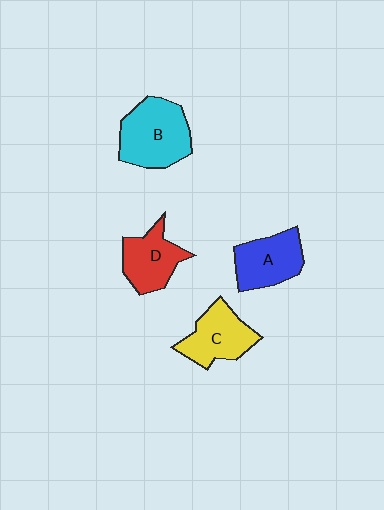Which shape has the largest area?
Shape B (cyan).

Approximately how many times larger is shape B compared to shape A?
Approximately 1.3 times.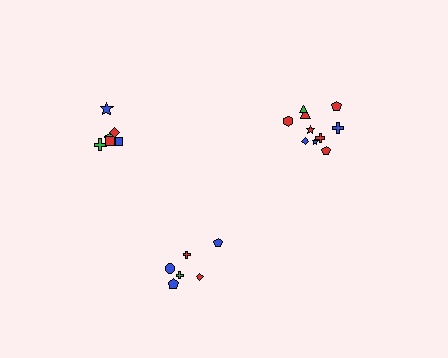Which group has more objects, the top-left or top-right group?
The top-right group.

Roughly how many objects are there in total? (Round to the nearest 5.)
Roughly 20 objects in total.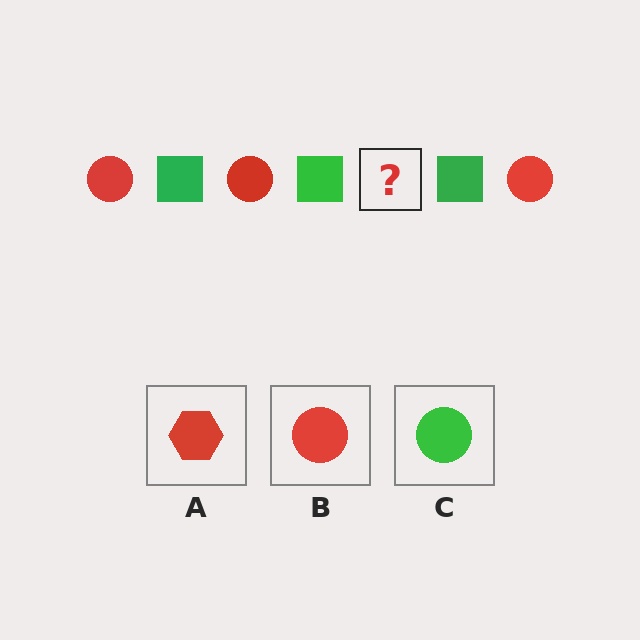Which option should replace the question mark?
Option B.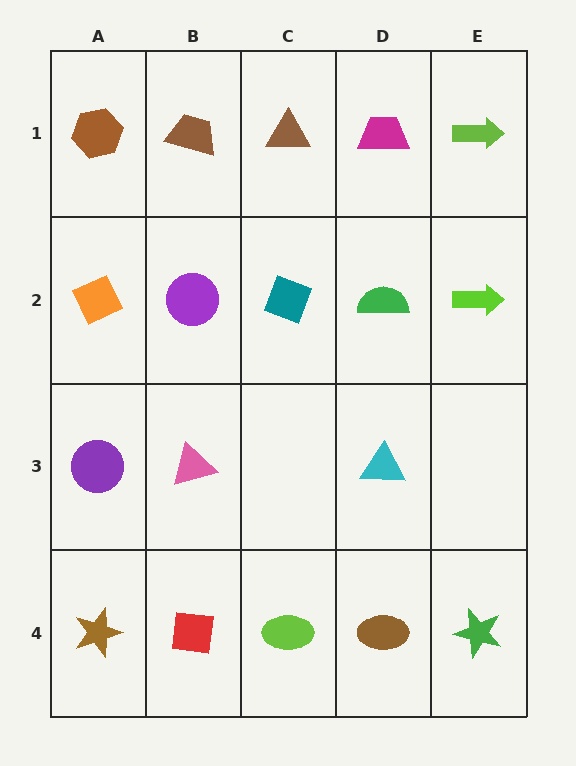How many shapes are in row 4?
5 shapes.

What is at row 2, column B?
A purple circle.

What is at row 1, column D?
A magenta trapezoid.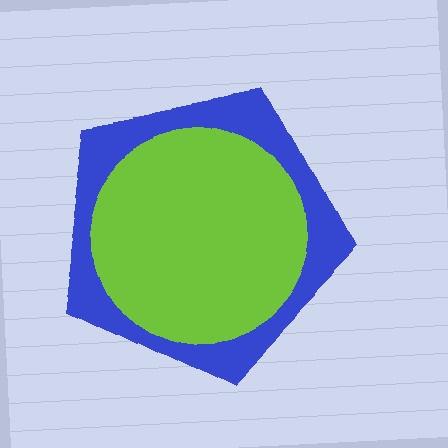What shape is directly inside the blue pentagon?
The lime circle.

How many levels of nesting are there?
2.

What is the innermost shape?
The lime circle.